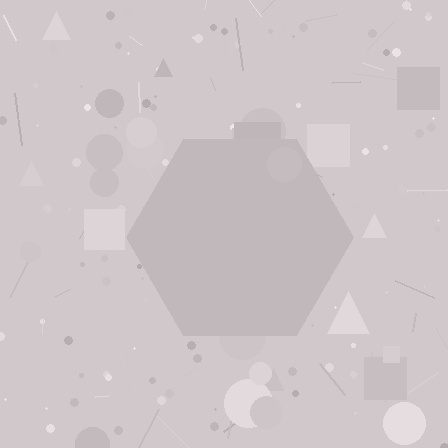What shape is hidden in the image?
A hexagon is hidden in the image.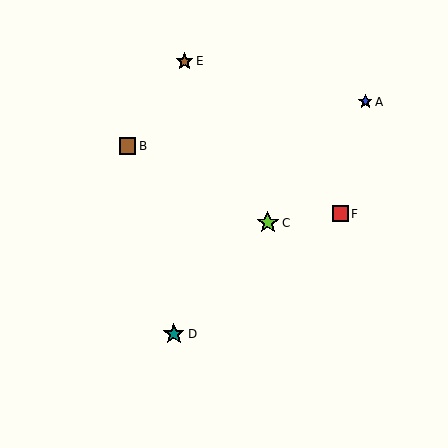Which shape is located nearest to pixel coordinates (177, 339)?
The teal star (labeled D) at (174, 334) is nearest to that location.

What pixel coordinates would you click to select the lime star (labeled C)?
Click at (268, 223) to select the lime star C.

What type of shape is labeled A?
Shape A is a blue star.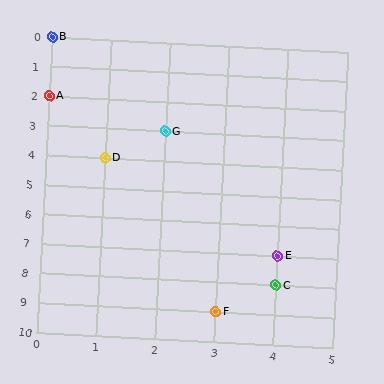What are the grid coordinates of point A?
Point A is at grid coordinates (0, 2).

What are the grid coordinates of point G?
Point G is at grid coordinates (2, 3).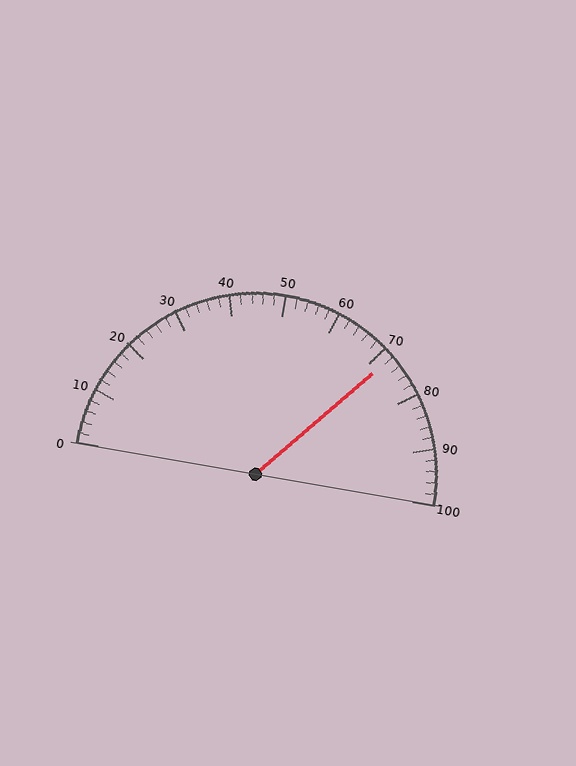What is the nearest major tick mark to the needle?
The nearest major tick mark is 70.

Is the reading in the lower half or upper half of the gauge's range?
The reading is in the upper half of the range (0 to 100).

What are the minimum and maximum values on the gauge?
The gauge ranges from 0 to 100.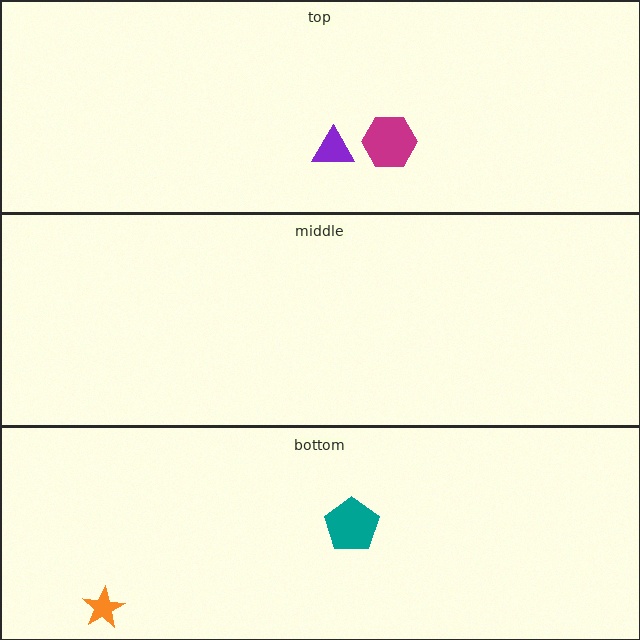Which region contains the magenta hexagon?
The top region.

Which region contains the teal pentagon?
The bottom region.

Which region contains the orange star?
The bottom region.